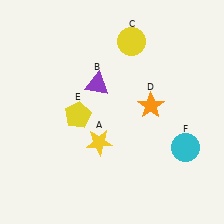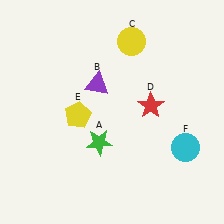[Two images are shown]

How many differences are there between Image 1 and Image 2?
There are 2 differences between the two images.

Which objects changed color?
A changed from yellow to green. D changed from orange to red.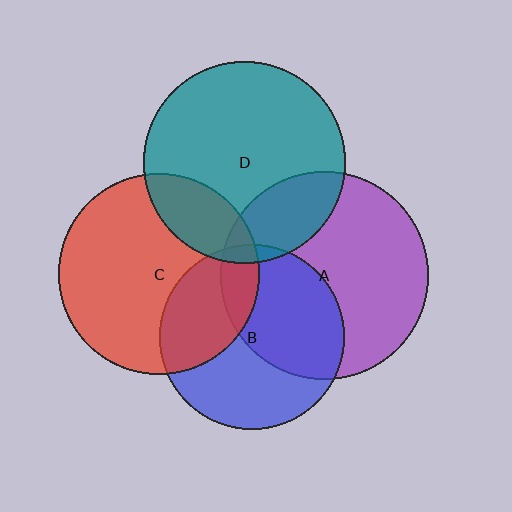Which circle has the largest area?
Circle A (purple).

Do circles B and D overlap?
Yes.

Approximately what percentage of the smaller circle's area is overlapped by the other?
Approximately 5%.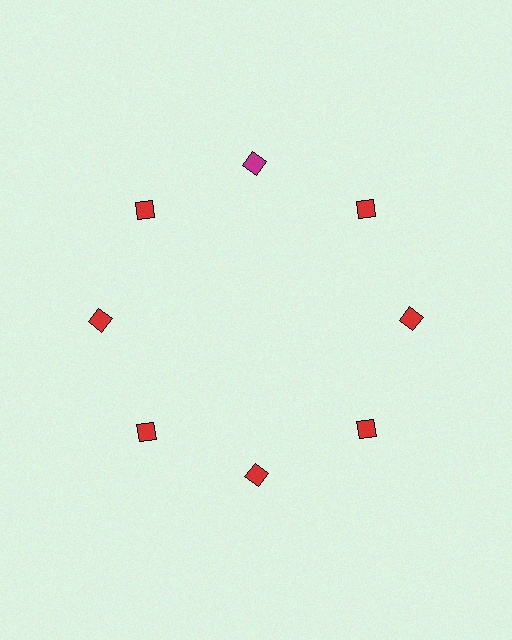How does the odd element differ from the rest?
It has a different color: magenta instead of red.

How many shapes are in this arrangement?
There are 8 shapes arranged in a ring pattern.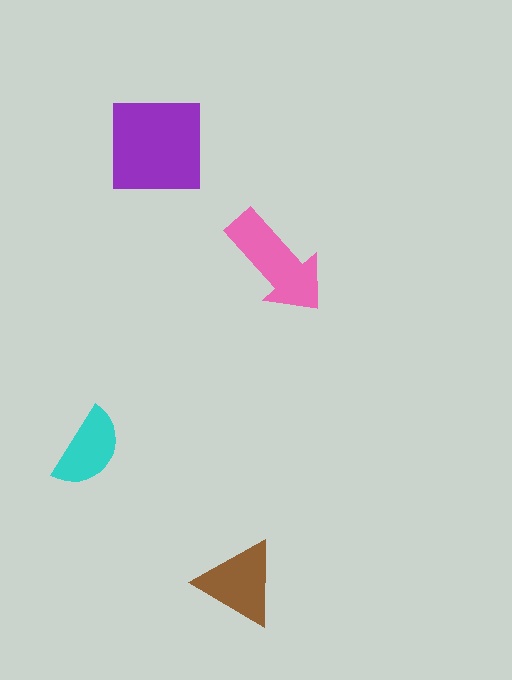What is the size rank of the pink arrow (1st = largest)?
2nd.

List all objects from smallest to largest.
The cyan semicircle, the brown triangle, the pink arrow, the purple square.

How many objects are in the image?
There are 4 objects in the image.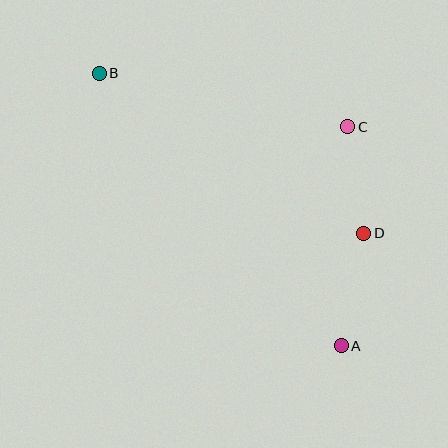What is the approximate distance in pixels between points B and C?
The distance between B and C is approximately 254 pixels.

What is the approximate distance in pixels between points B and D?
The distance between B and D is approximately 309 pixels.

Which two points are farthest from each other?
Points A and B are farthest from each other.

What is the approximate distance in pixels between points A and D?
The distance between A and D is approximately 115 pixels.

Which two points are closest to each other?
Points C and D are closest to each other.